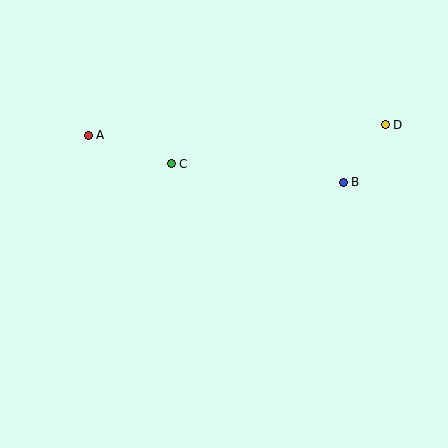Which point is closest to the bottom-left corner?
Point A is closest to the bottom-left corner.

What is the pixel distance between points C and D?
The distance between C and D is 217 pixels.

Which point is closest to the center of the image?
Point C at (171, 163) is closest to the center.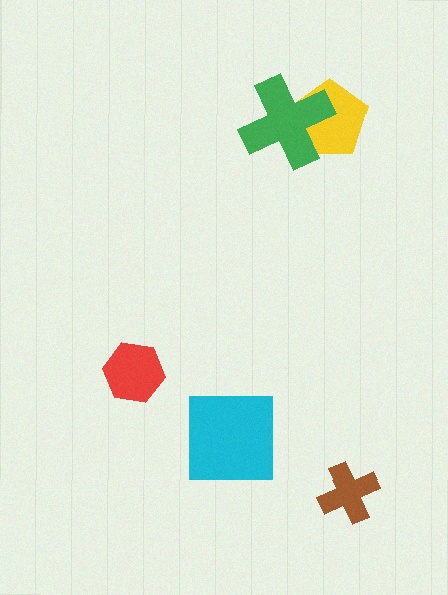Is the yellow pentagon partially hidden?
Yes, it is partially covered by another shape.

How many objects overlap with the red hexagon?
0 objects overlap with the red hexagon.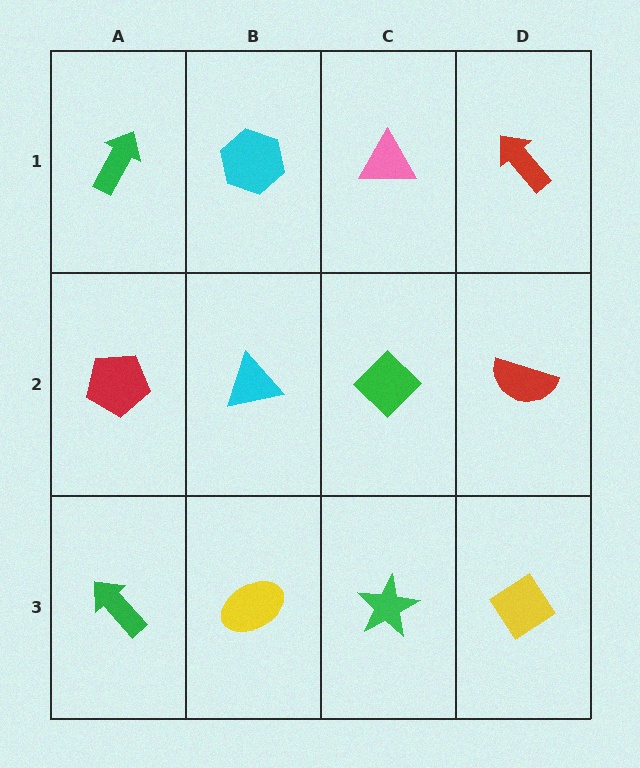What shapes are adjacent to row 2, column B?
A cyan hexagon (row 1, column B), a yellow ellipse (row 3, column B), a red pentagon (row 2, column A), a green diamond (row 2, column C).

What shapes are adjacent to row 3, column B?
A cyan triangle (row 2, column B), a green arrow (row 3, column A), a green star (row 3, column C).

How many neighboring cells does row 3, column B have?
3.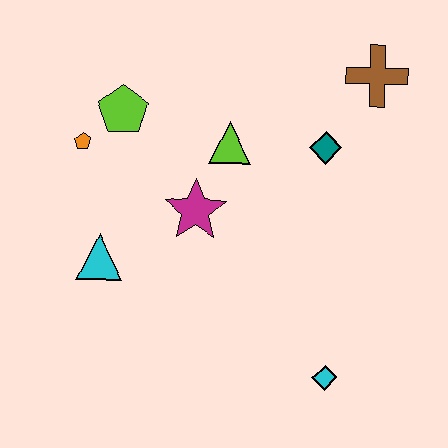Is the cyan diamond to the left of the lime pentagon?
No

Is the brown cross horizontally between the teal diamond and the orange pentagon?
No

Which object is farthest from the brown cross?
The cyan triangle is farthest from the brown cross.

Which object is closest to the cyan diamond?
The magenta star is closest to the cyan diamond.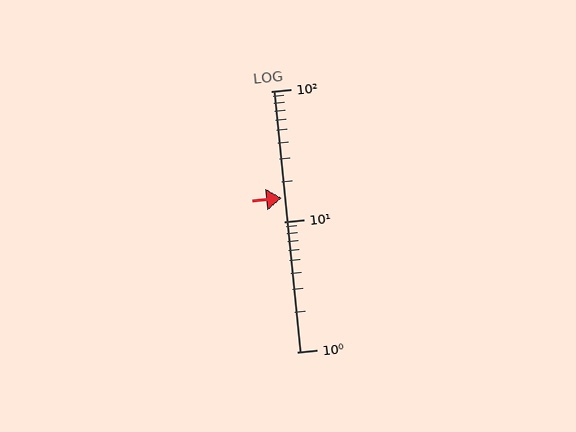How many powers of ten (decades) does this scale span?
The scale spans 2 decades, from 1 to 100.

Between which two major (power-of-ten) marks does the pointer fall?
The pointer is between 10 and 100.